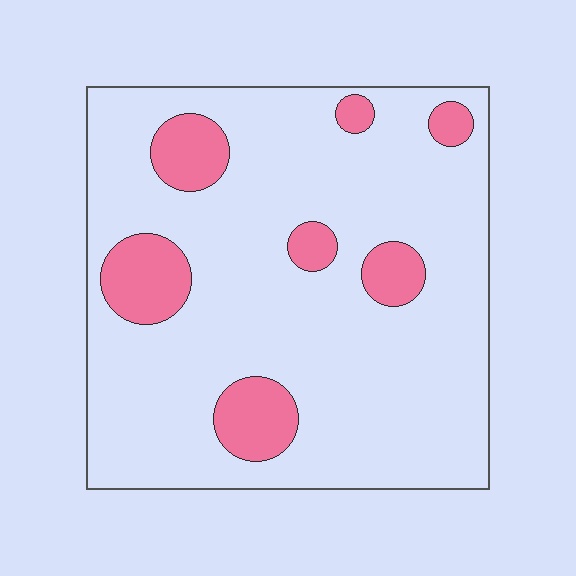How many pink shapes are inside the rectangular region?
7.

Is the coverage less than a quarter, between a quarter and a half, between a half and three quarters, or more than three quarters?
Less than a quarter.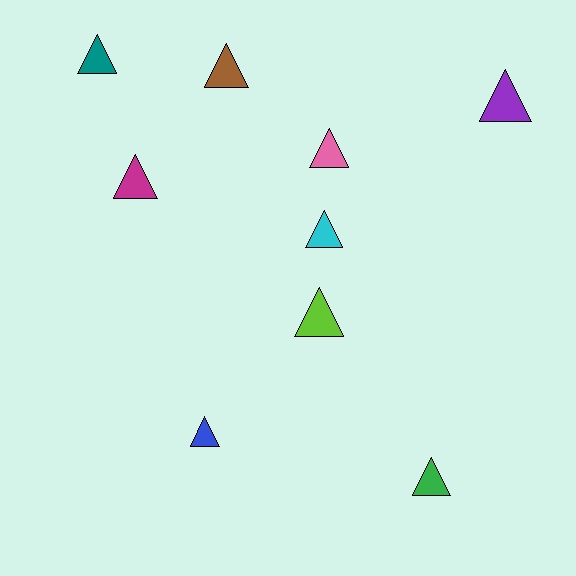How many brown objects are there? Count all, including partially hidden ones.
There is 1 brown object.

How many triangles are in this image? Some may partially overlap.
There are 9 triangles.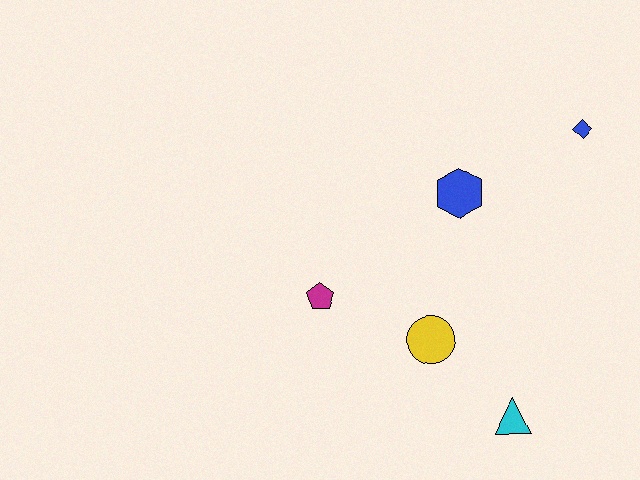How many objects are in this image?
There are 5 objects.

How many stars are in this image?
There are no stars.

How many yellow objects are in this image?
There is 1 yellow object.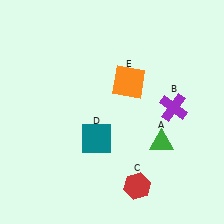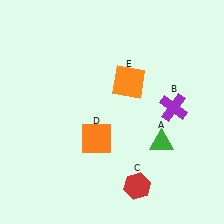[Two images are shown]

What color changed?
The square (D) changed from teal in Image 1 to orange in Image 2.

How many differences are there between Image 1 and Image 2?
There is 1 difference between the two images.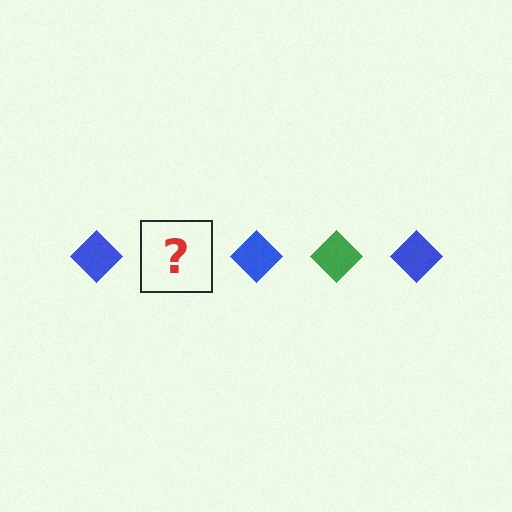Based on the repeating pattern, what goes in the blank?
The blank should be a green diamond.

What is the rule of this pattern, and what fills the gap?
The rule is that the pattern cycles through blue, green diamonds. The gap should be filled with a green diamond.